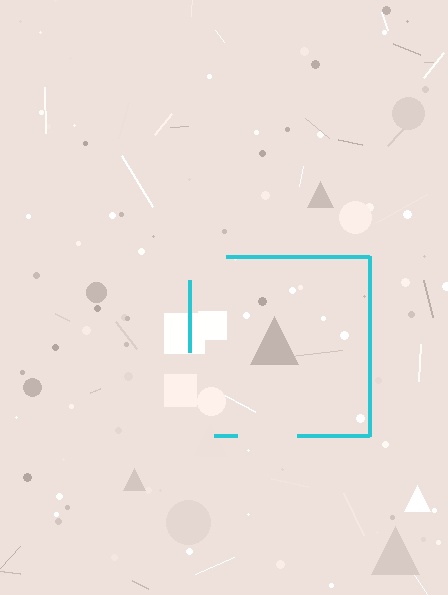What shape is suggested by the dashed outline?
The dashed outline suggests a square.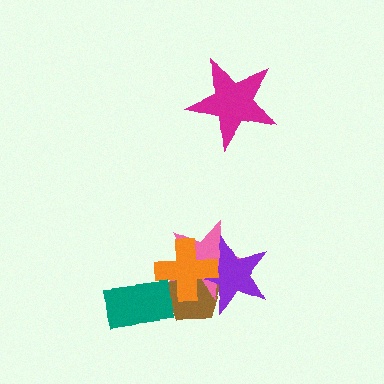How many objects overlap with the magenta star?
0 objects overlap with the magenta star.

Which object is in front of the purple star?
The orange cross is in front of the purple star.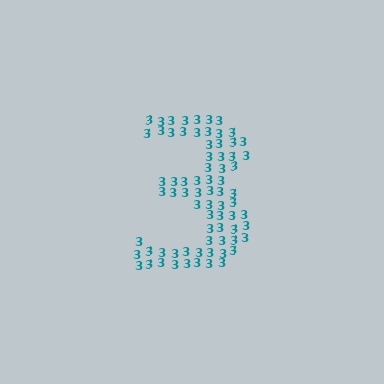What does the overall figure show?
The overall figure shows the digit 3.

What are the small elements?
The small elements are digit 3's.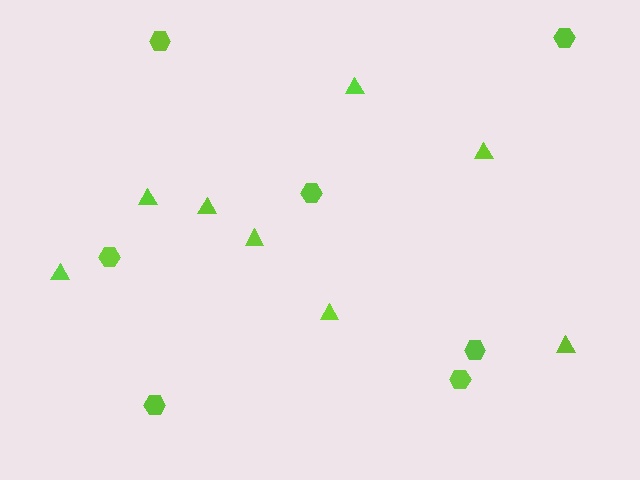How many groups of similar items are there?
There are 2 groups: one group of triangles (8) and one group of hexagons (7).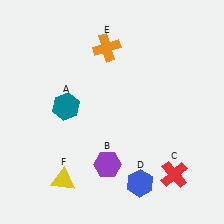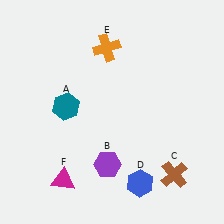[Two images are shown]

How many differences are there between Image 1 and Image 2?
There are 2 differences between the two images.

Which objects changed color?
C changed from red to brown. F changed from yellow to magenta.